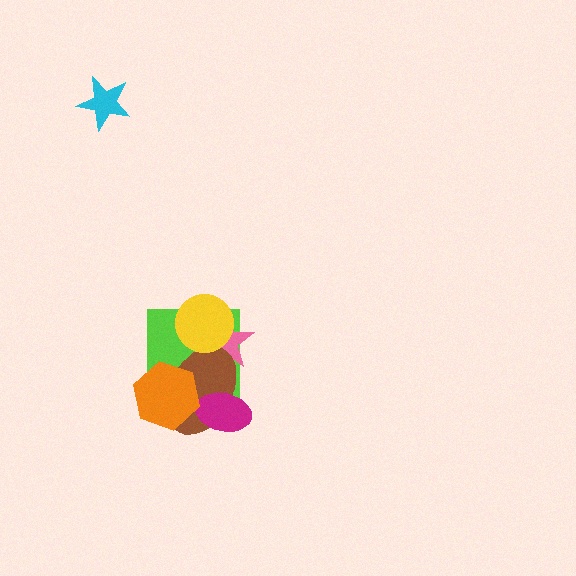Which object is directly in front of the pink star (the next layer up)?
The brown ellipse is directly in front of the pink star.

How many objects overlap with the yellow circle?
3 objects overlap with the yellow circle.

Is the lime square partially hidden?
Yes, it is partially covered by another shape.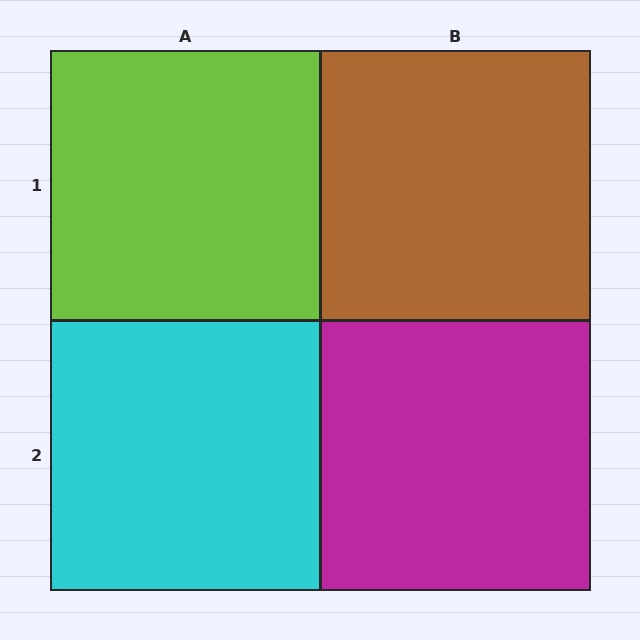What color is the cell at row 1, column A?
Lime.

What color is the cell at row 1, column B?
Brown.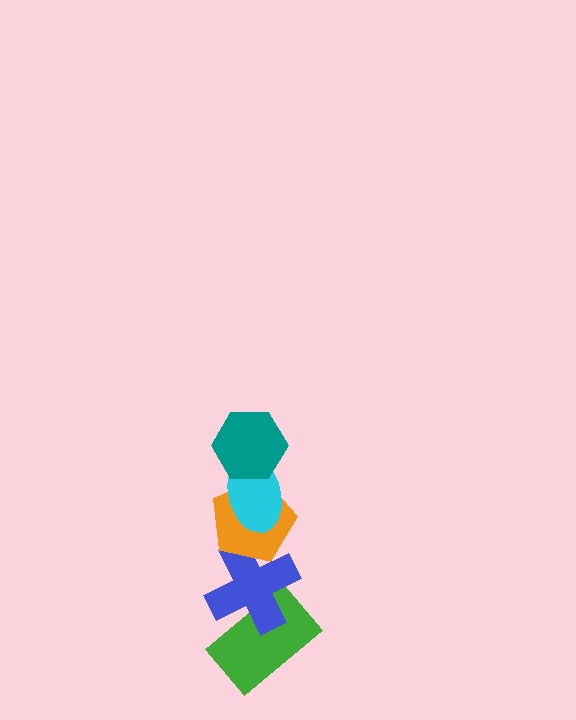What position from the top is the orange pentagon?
The orange pentagon is 3rd from the top.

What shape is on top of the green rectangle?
The blue cross is on top of the green rectangle.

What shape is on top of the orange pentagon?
The cyan ellipse is on top of the orange pentagon.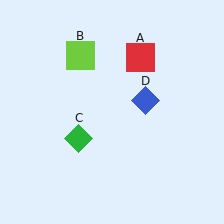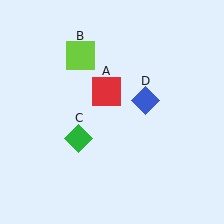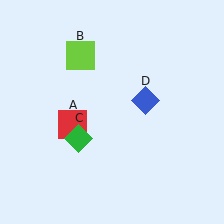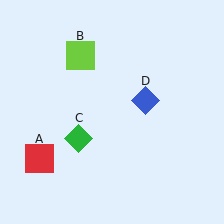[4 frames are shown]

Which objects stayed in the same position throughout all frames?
Lime square (object B) and green diamond (object C) and blue diamond (object D) remained stationary.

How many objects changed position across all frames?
1 object changed position: red square (object A).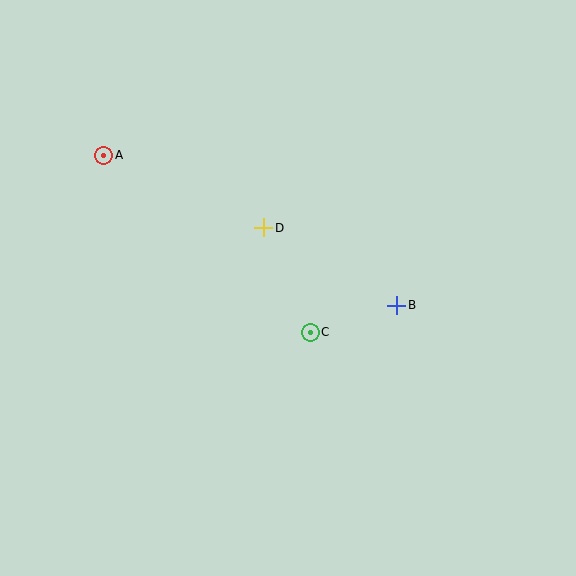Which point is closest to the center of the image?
Point C at (310, 332) is closest to the center.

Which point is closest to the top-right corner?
Point B is closest to the top-right corner.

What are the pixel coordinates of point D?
Point D is at (264, 228).